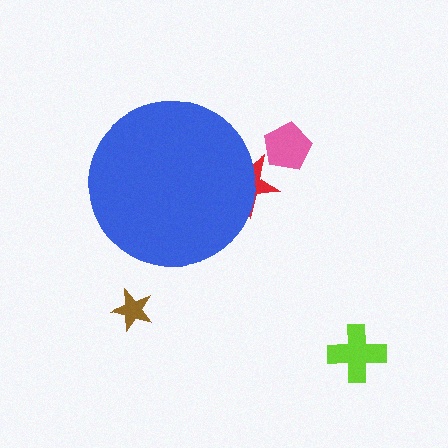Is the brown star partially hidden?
No, the brown star is fully visible.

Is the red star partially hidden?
Yes, the red star is partially hidden behind the blue circle.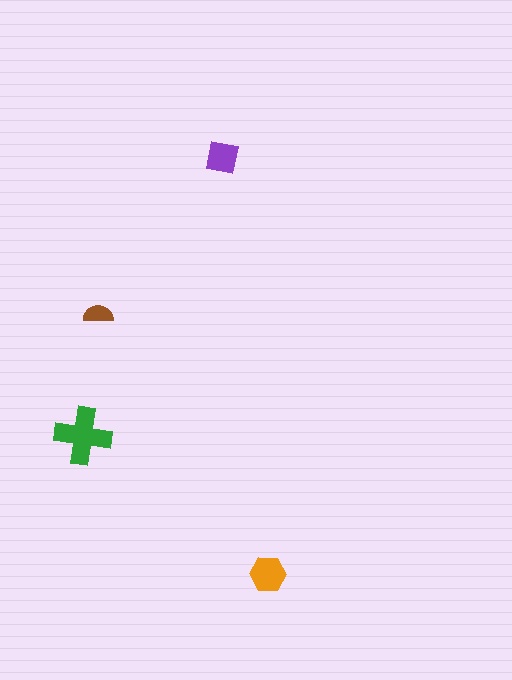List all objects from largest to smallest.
The green cross, the orange hexagon, the purple square, the brown semicircle.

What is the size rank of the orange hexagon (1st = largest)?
2nd.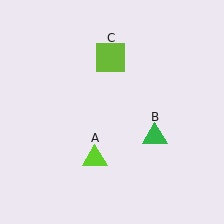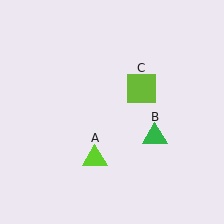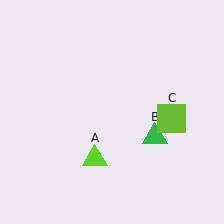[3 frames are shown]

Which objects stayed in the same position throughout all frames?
Lime triangle (object A) and green triangle (object B) remained stationary.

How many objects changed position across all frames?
1 object changed position: lime square (object C).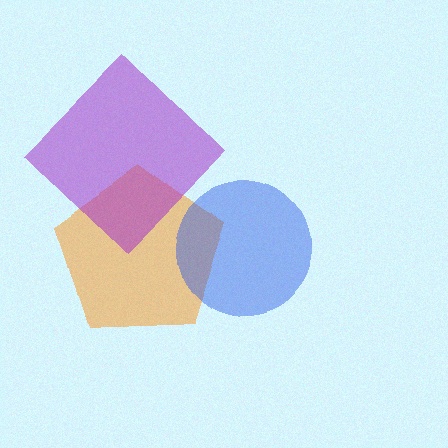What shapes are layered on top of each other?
The layered shapes are: an orange pentagon, a blue circle, a purple diamond.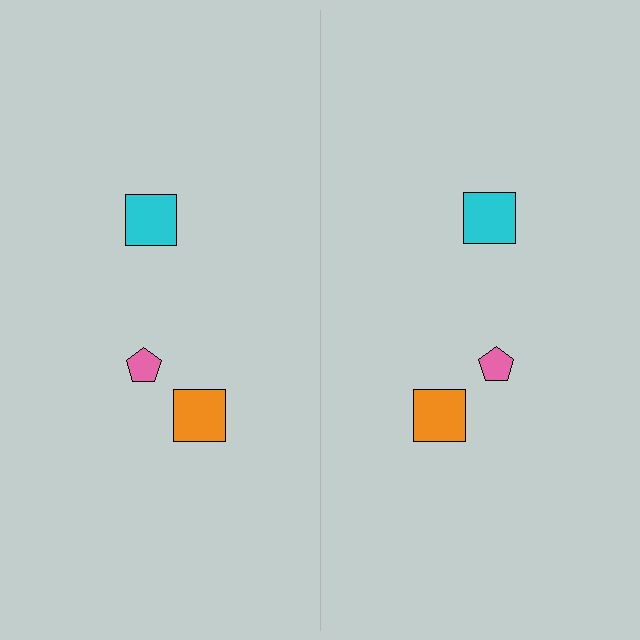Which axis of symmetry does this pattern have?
The pattern has a vertical axis of symmetry running through the center of the image.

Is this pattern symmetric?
Yes, this pattern has bilateral (reflection) symmetry.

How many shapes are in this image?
There are 6 shapes in this image.